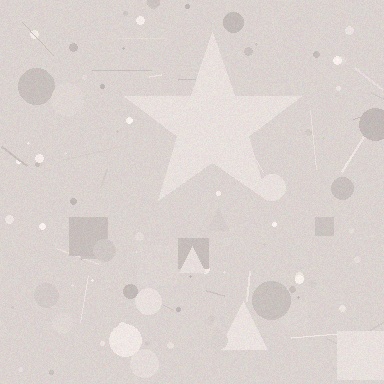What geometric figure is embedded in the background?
A star is embedded in the background.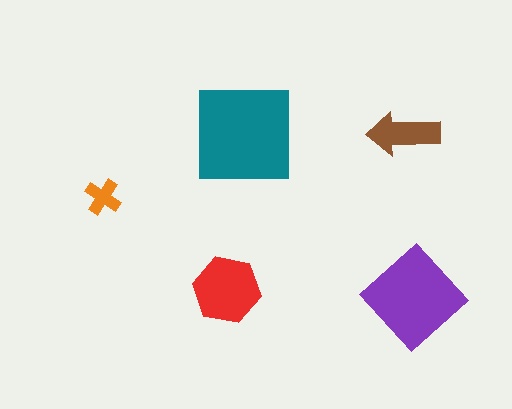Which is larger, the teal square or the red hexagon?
The teal square.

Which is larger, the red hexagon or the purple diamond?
The purple diamond.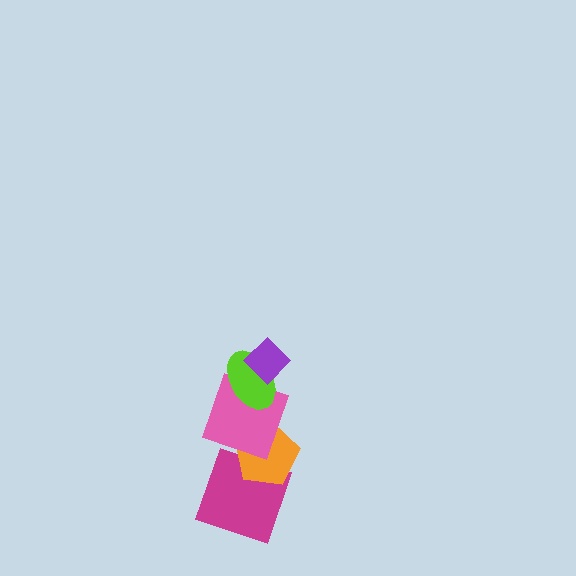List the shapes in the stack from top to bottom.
From top to bottom: the purple diamond, the lime ellipse, the pink square, the orange pentagon, the magenta square.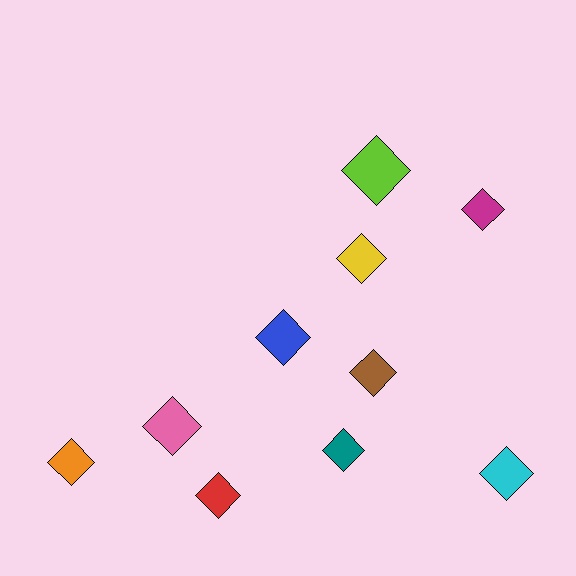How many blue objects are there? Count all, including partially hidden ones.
There is 1 blue object.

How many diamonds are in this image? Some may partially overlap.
There are 10 diamonds.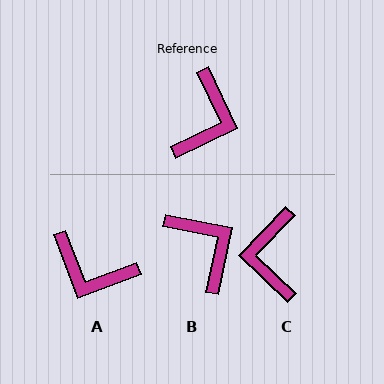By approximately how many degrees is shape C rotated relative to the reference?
Approximately 159 degrees clockwise.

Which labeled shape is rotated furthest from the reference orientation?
C, about 159 degrees away.